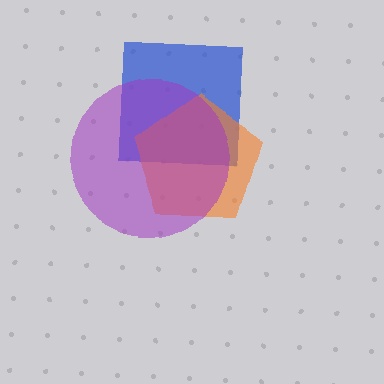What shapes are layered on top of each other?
The layered shapes are: a blue square, an orange pentagon, a purple circle.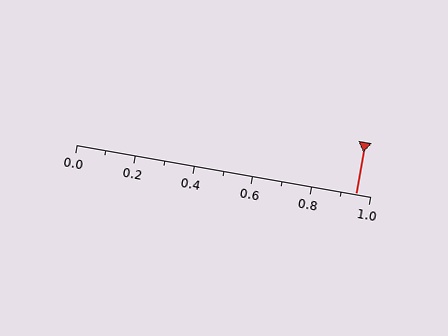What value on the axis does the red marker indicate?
The marker indicates approximately 0.95.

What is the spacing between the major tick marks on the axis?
The major ticks are spaced 0.2 apart.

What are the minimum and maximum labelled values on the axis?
The axis runs from 0.0 to 1.0.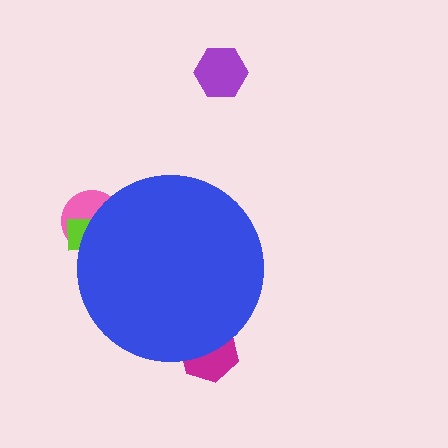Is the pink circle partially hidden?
Yes, the pink circle is partially hidden behind the blue circle.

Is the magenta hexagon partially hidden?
Yes, the magenta hexagon is partially hidden behind the blue circle.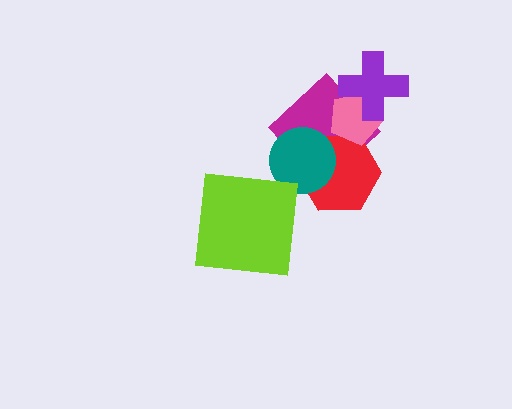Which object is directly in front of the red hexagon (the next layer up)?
The pink pentagon is directly in front of the red hexagon.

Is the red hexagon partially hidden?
Yes, it is partially covered by another shape.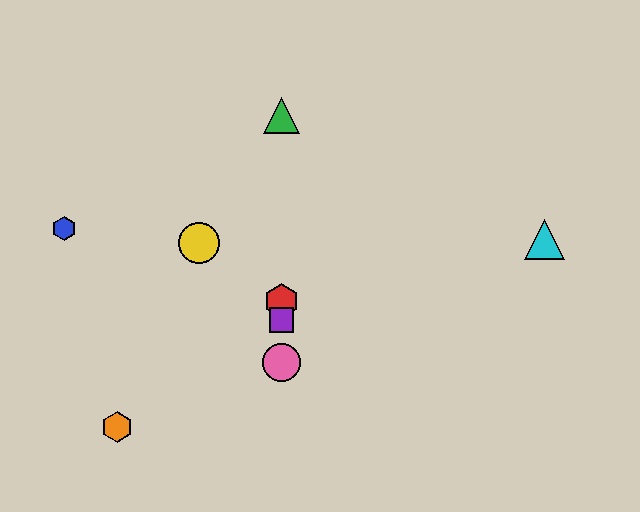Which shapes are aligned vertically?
The red hexagon, the green triangle, the purple square, the pink circle are aligned vertically.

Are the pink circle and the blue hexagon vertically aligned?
No, the pink circle is at x≈282 and the blue hexagon is at x≈64.